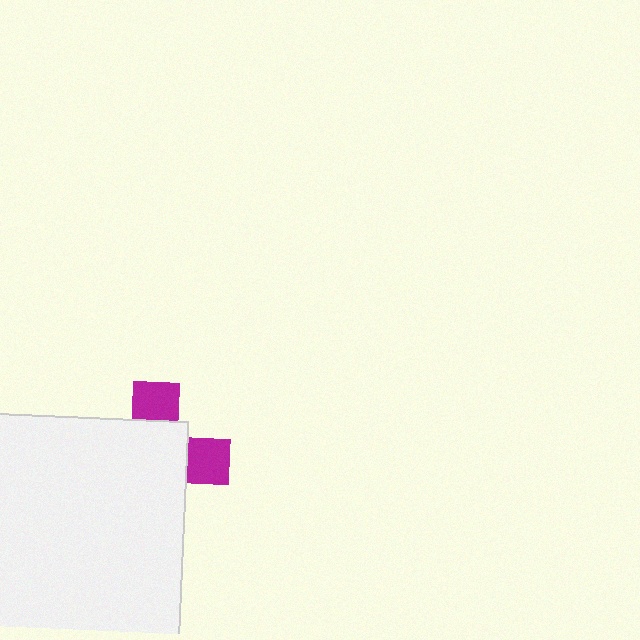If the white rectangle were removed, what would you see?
You would see the complete magenta cross.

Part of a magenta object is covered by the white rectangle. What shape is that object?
It is a cross.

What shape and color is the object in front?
The object in front is a white rectangle.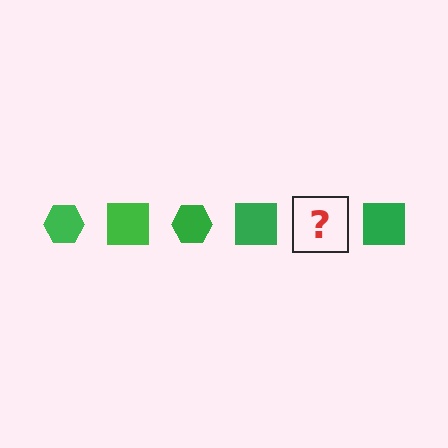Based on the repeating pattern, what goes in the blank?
The blank should be a green hexagon.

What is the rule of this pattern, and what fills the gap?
The rule is that the pattern cycles through hexagon, square shapes in green. The gap should be filled with a green hexagon.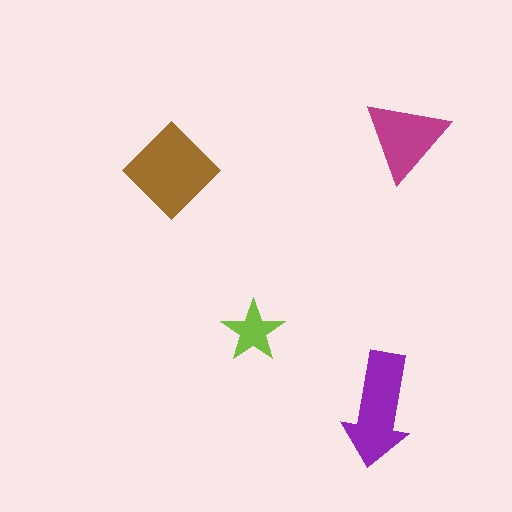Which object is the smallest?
The lime star.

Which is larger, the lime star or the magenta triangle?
The magenta triangle.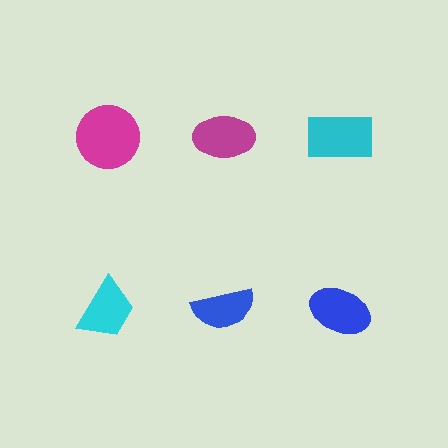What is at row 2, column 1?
A cyan trapezoid.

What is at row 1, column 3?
A cyan rectangle.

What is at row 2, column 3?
A blue ellipse.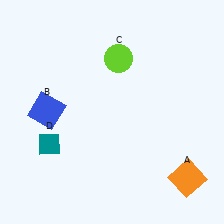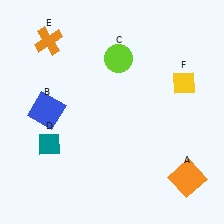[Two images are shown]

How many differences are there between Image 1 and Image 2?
There are 2 differences between the two images.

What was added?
An orange cross (E), a yellow diamond (F) were added in Image 2.